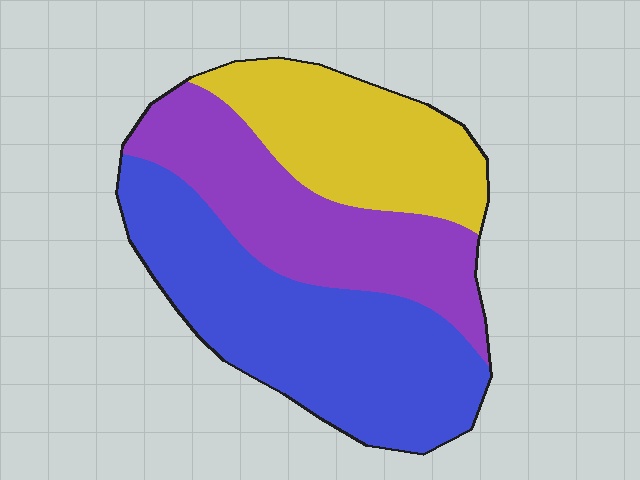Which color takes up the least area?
Yellow, at roughly 25%.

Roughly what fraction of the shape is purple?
Purple covers roughly 30% of the shape.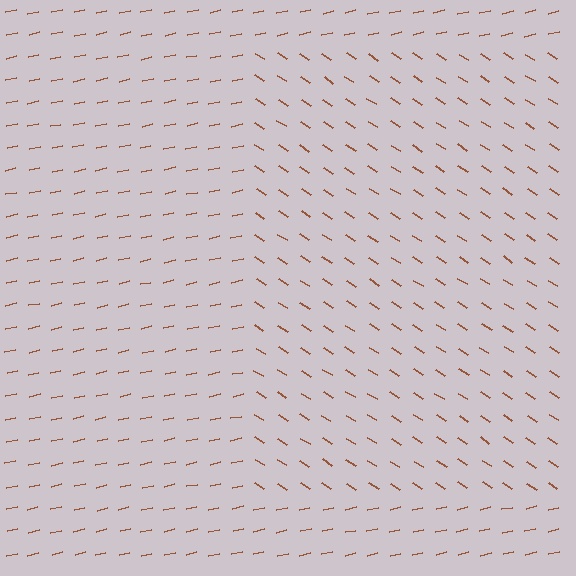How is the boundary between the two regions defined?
The boundary is defined purely by a change in line orientation (approximately 45 degrees difference). All lines are the same color and thickness.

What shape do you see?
I see a rectangle.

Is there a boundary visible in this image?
Yes, there is a texture boundary formed by a change in line orientation.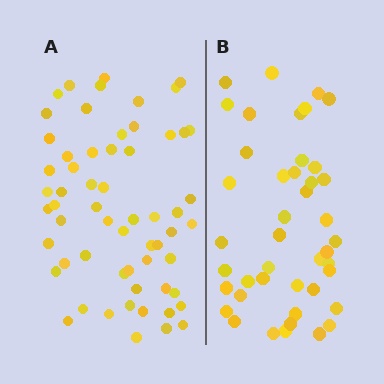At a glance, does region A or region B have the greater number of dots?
Region A (the left region) has more dots.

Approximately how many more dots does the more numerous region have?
Region A has approximately 15 more dots than region B.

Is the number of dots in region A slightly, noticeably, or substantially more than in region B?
Region A has noticeably more, but not dramatically so. The ratio is roughly 1.4 to 1.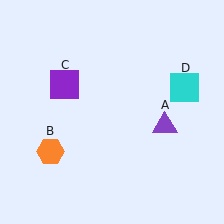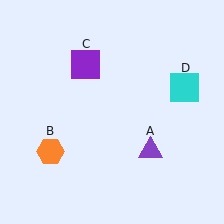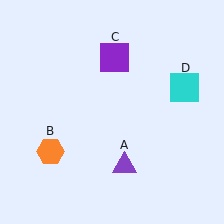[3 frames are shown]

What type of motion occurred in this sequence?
The purple triangle (object A), purple square (object C) rotated clockwise around the center of the scene.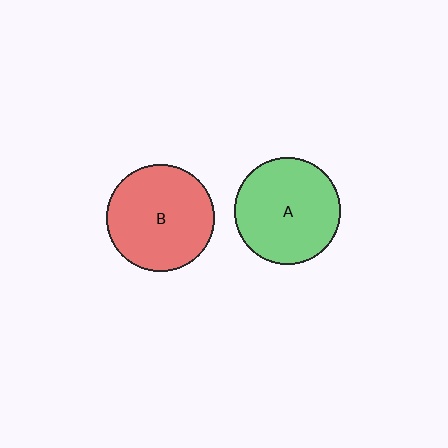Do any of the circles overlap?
No, none of the circles overlap.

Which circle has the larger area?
Circle B (red).